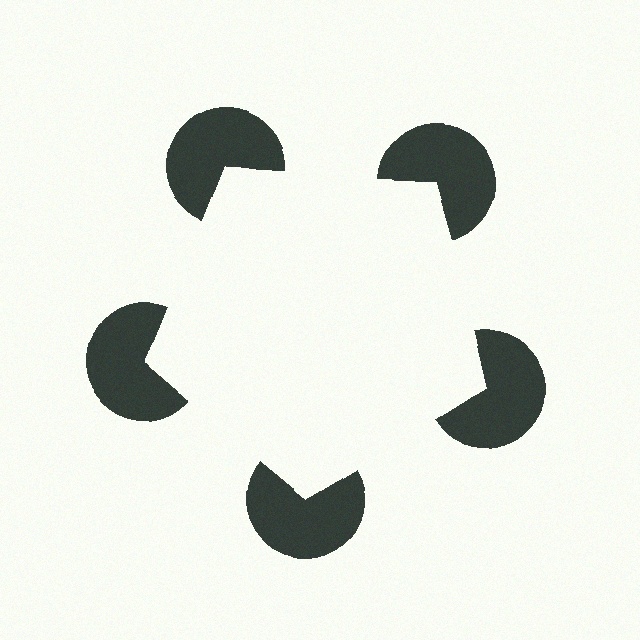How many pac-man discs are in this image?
There are 5 — one at each vertex of the illusory pentagon.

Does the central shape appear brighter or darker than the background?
It typically appears slightly brighter than the background, even though no actual brightness change is drawn.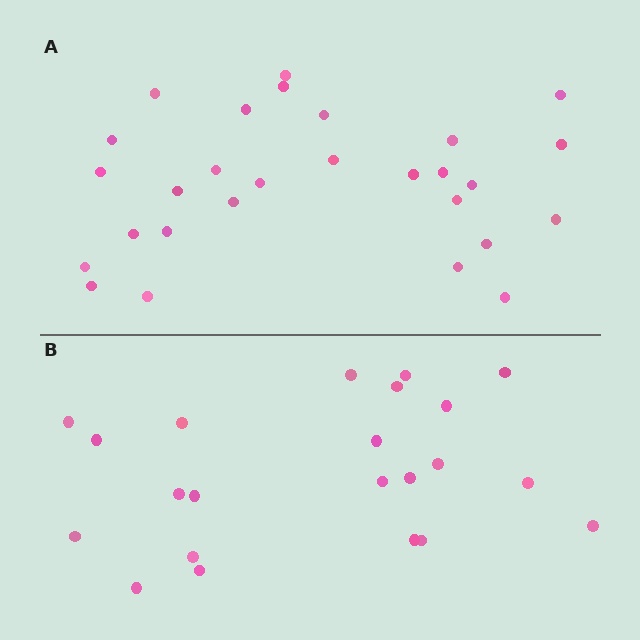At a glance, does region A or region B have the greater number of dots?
Region A (the top region) has more dots.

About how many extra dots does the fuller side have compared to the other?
Region A has about 6 more dots than region B.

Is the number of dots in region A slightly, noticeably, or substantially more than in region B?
Region A has noticeably more, but not dramatically so. The ratio is roughly 1.3 to 1.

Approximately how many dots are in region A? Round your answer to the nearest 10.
About 30 dots. (The exact count is 28, which rounds to 30.)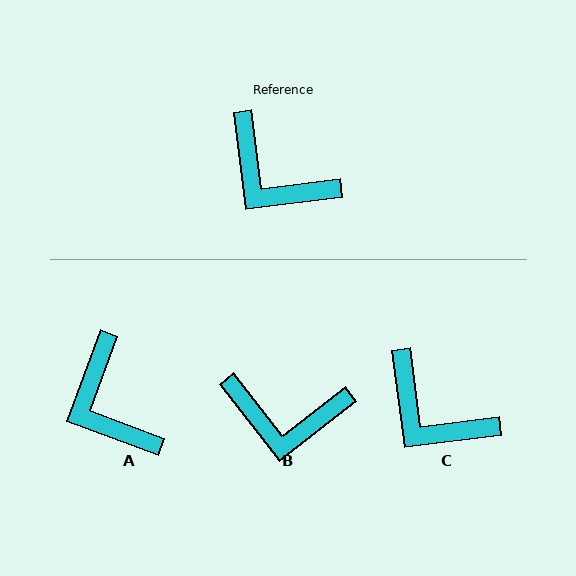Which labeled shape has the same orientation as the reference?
C.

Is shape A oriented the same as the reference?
No, it is off by about 27 degrees.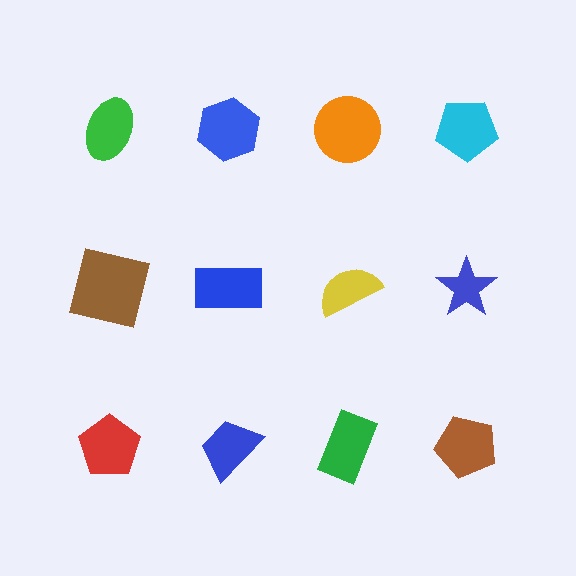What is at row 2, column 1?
A brown square.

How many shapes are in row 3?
4 shapes.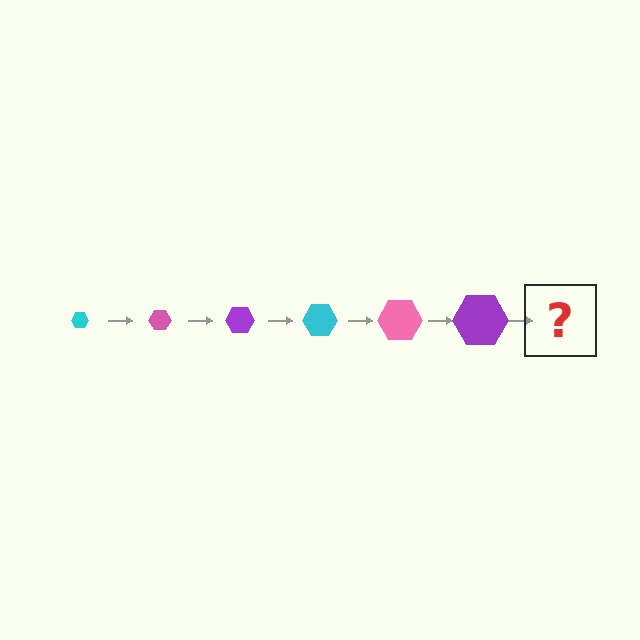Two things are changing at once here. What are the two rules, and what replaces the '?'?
The two rules are that the hexagon grows larger each step and the color cycles through cyan, pink, and purple. The '?' should be a cyan hexagon, larger than the previous one.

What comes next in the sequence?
The next element should be a cyan hexagon, larger than the previous one.